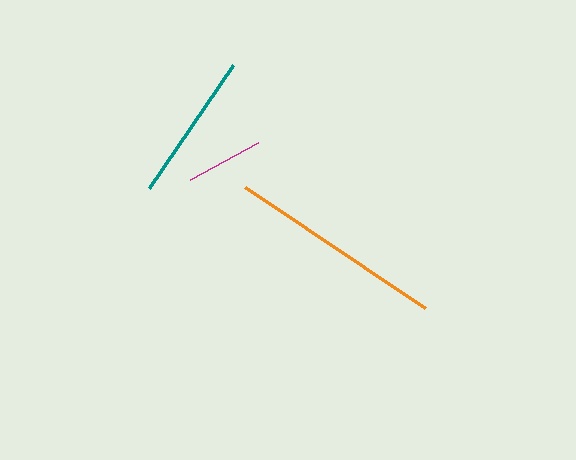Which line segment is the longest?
The orange line is the longest at approximately 217 pixels.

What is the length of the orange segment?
The orange segment is approximately 217 pixels long.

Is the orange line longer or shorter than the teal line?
The orange line is longer than the teal line.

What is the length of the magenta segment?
The magenta segment is approximately 78 pixels long.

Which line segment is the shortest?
The magenta line is the shortest at approximately 78 pixels.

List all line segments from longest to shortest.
From longest to shortest: orange, teal, magenta.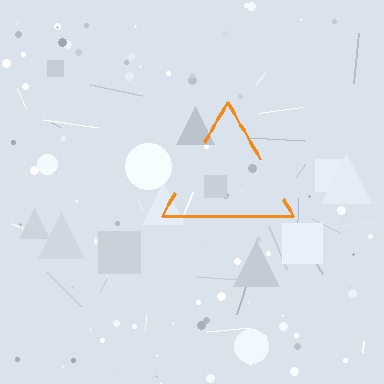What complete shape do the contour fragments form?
The contour fragments form a triangle.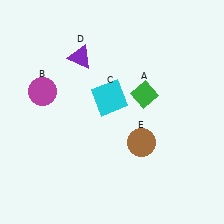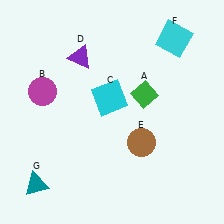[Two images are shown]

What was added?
A cyan square (F), a teal triangle (G) were added in Image 2.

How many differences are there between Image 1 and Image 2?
There are 2 differences between the two images.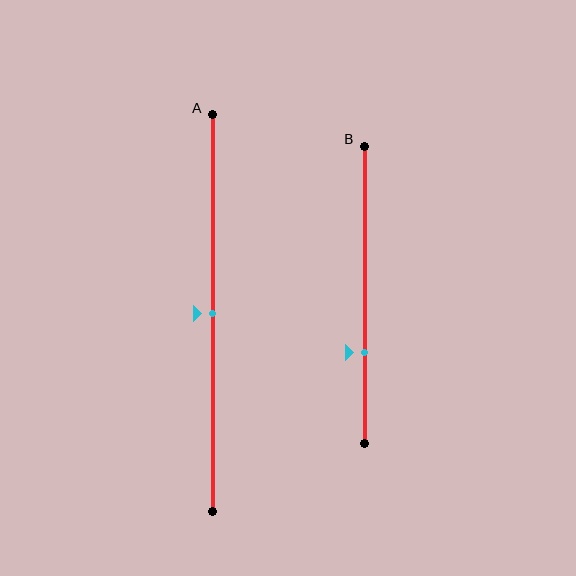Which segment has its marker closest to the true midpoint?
Segment A has its marker closest to the true midpoint.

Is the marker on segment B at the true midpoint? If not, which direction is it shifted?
No, the marker on segment B is shifted downward by about 20% of the segment length.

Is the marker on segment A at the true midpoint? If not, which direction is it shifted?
Yes, the marker on segment A is at the true midpoint.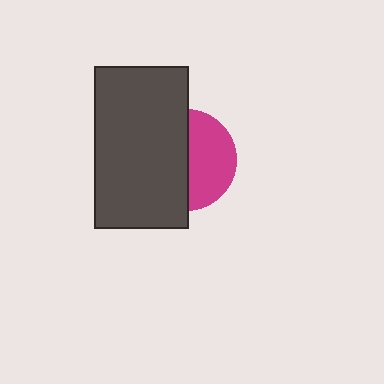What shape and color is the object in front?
The object in front is a dark gray rectangle.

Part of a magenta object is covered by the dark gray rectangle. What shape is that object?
It is a circle.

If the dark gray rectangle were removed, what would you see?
You would see the complete magenta circle.